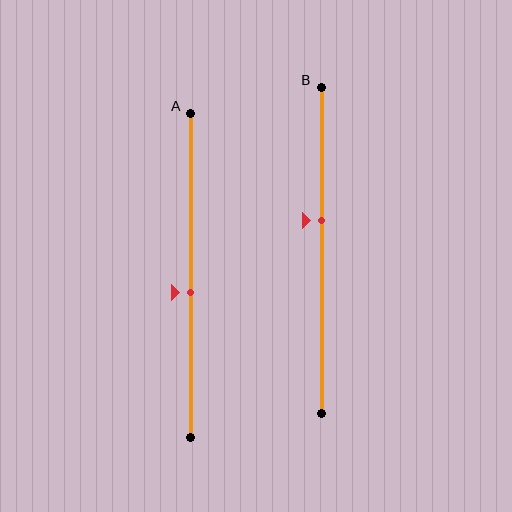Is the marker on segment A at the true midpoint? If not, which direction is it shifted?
No, the marker on segment A is shifted downward by about 5% of the segment length.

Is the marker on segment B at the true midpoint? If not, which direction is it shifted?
No, the marker on segment B is shifted upward by about 9% of the segment length.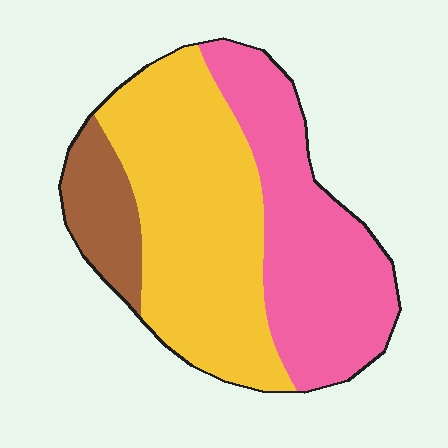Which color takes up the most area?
Yellow, at roughly 50%.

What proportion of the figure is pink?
Pink covers roughly 40% of the figure.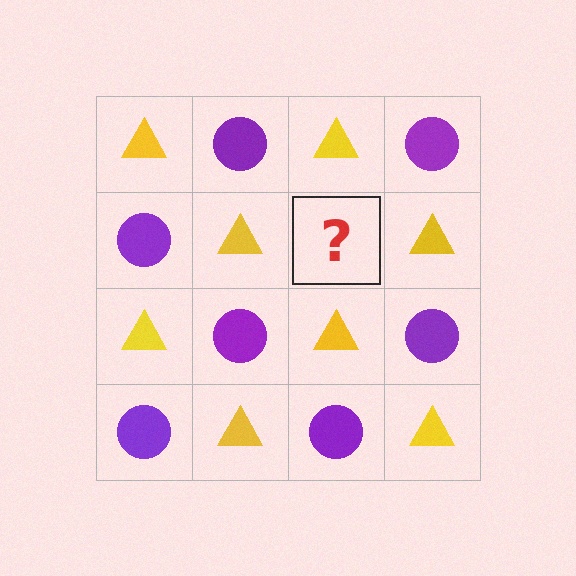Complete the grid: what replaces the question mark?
The question mark should be replaced with a purple circle.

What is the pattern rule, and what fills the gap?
The rule is that it alternates yellow triangle and purple circle in a checkerboard pattern. The gap should be filled with a purple circle.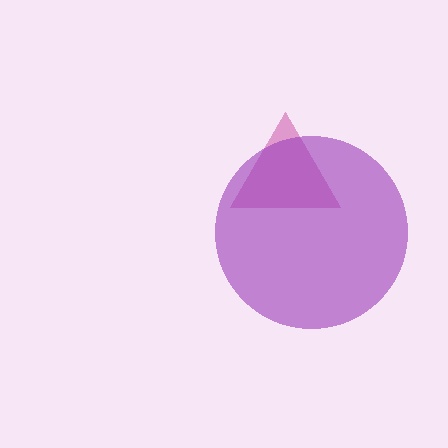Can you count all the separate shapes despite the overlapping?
Yes, there are 2 separate shapes.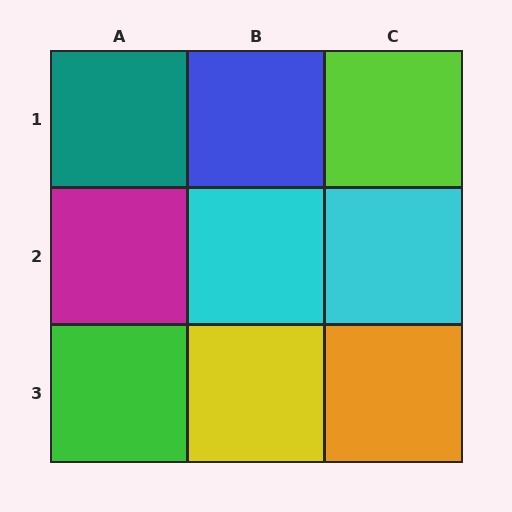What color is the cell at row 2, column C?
Cyan.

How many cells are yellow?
1 cell is yellow.